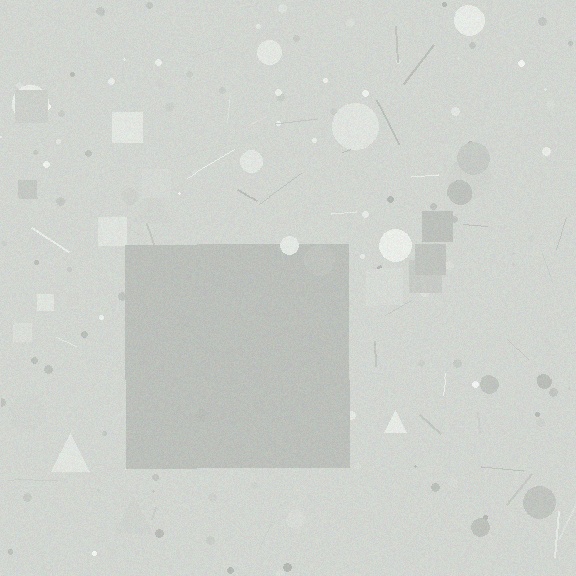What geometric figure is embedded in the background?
A square is embedded in the background.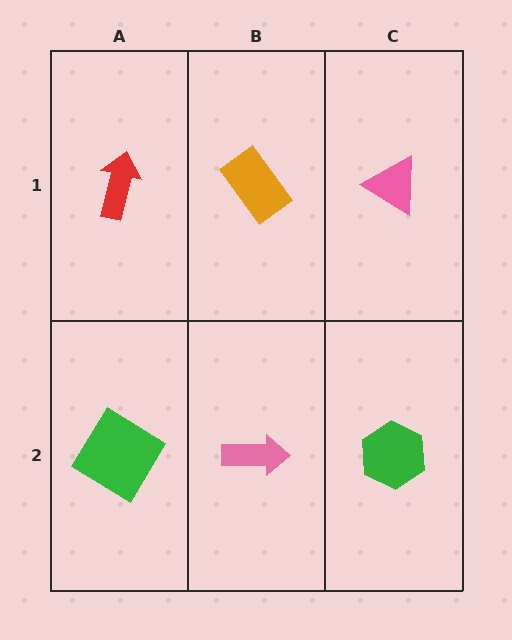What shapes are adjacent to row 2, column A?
A red arrow (row 1, column A), a pink arrow (row 2, column B).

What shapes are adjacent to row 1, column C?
A green hexagon (row 2, column C), an orange rectangle (row 1, column B).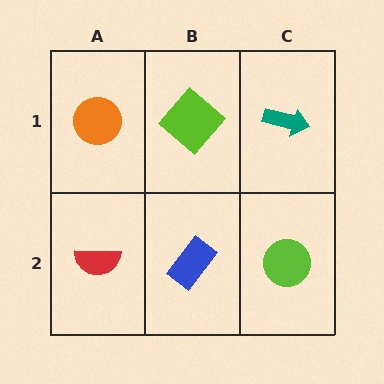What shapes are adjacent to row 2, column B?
A lime diamond (row 1, column B), a red semicircle (row 2, column A), a lime circle (row 2, column C).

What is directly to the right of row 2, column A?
A blue rectangle.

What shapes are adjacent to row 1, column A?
A red semicircle (row 2, column A), a lime diamond (row 1, column B).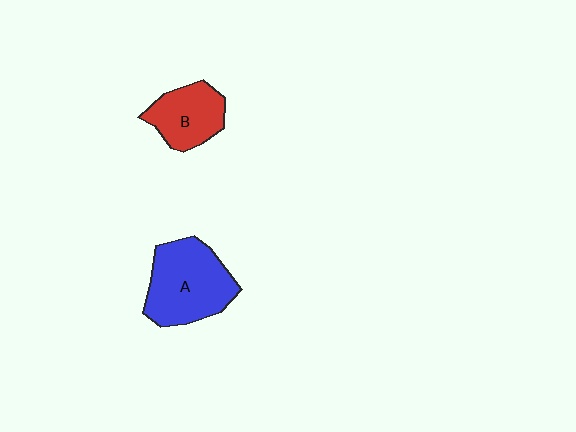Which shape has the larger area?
Shape A (blue).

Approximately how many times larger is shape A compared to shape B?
Approximately 1.5 times.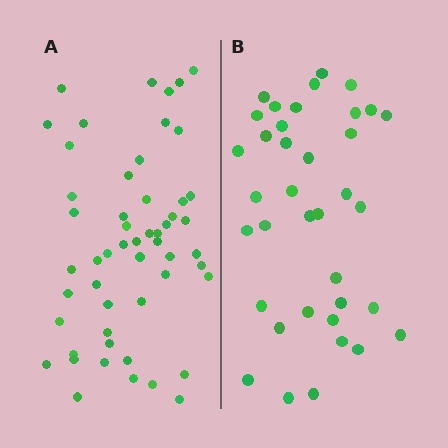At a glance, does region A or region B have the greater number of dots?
Region A (the left region) has more dots.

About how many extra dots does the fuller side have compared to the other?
Region A has approximately 15 more dots than region B.